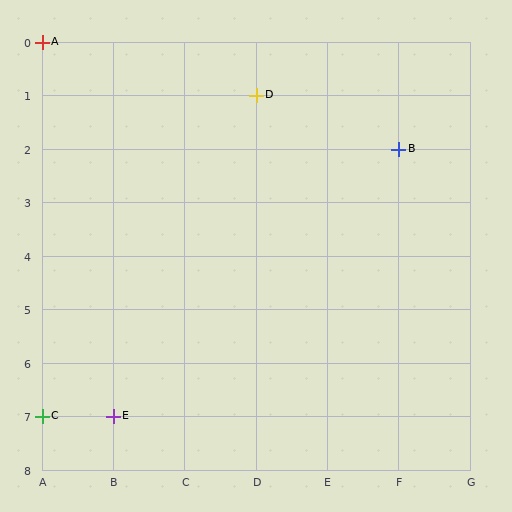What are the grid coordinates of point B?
Point B is at grid coordinates (F, 2).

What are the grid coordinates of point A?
Point A is at grid coordinates (A, 0).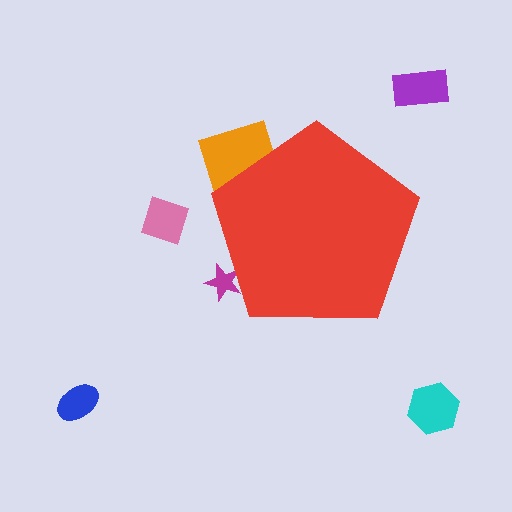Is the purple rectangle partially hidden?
No, the purple rectangle is fully visible.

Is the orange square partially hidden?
Yes, the orange square is partially hidden behind the red pentagon.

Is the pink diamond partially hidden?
No, the pink diamond is fully visible.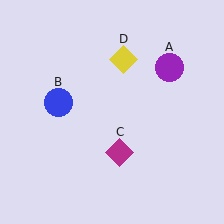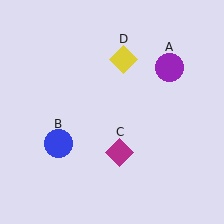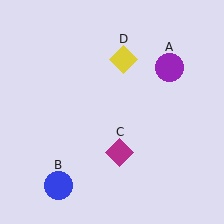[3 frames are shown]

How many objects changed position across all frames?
1 object changed position: blue circle (object B).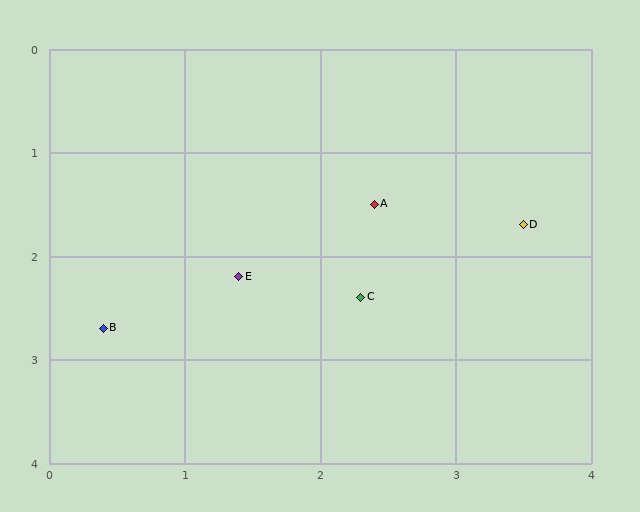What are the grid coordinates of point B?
Point B is at approximately (0.4, 2.7).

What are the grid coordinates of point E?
Point E is at approximately (1.4, 2.2).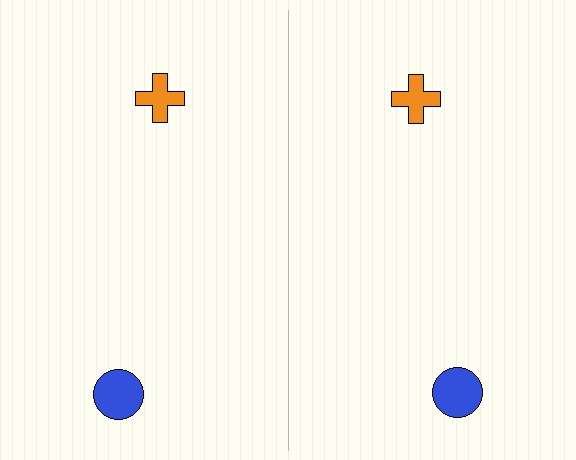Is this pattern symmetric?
Yes, this pattern has bilateral (reflection) symmetry.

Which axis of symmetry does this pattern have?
The pattern has a vertical axis of symmetry running through the center of the image.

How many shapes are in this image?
There are 4 shapes in this image.